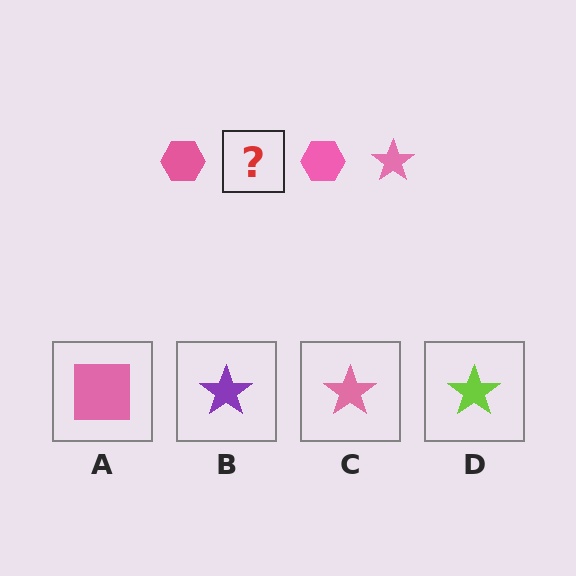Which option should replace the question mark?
Option C.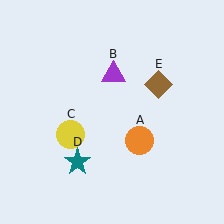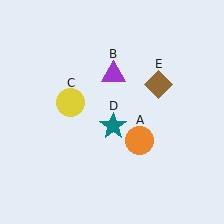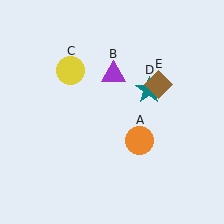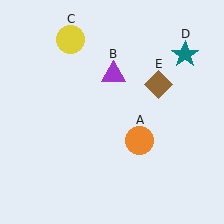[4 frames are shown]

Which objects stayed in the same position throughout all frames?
Orange circle (object A) and purple triangle (object B) and brown diamond (object E) remained stationary.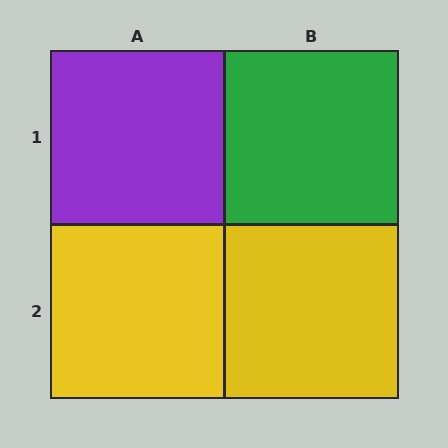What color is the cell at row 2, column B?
Yellow.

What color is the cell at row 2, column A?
Yellow.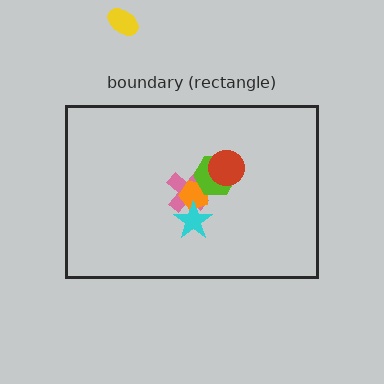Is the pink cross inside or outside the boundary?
Inside.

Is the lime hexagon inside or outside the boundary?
Inside.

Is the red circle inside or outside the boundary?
Inside.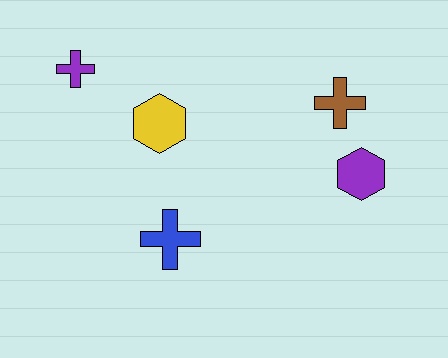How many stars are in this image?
There are no stars.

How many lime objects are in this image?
There are no lime objects.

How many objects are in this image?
There are 5 objects.